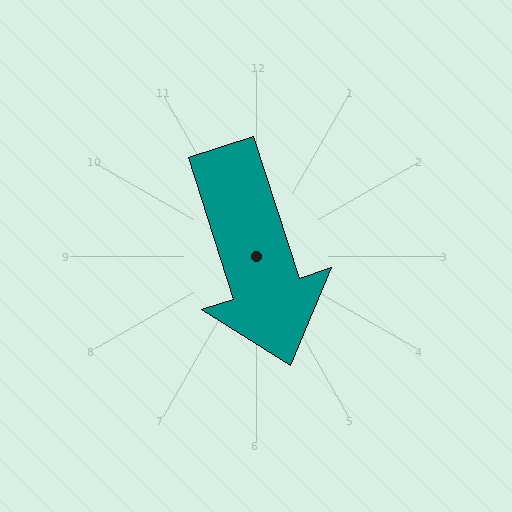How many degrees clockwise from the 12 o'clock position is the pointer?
Approximately 162 degrees.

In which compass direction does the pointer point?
South.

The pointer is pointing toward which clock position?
Roughly 5 o'clock.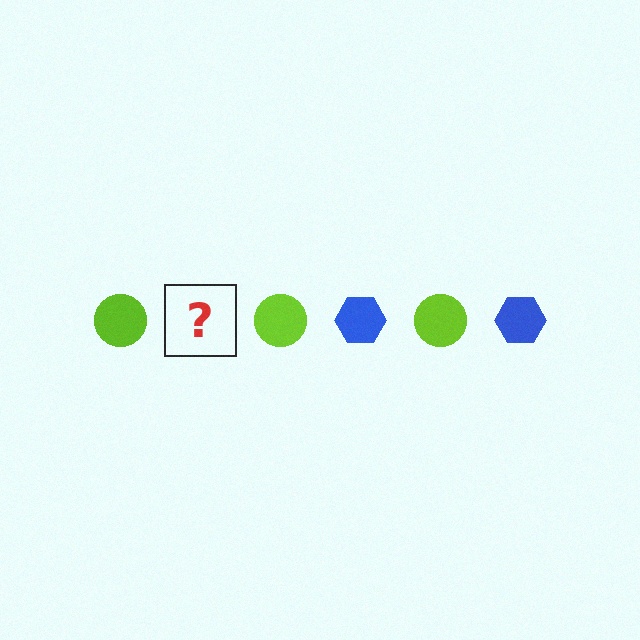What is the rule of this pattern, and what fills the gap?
The rule is that the pattern alternates between lime circle and blue hexagon. The gap should be filled with a blue hexagon.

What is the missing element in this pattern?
The missing element is a blue hexagon.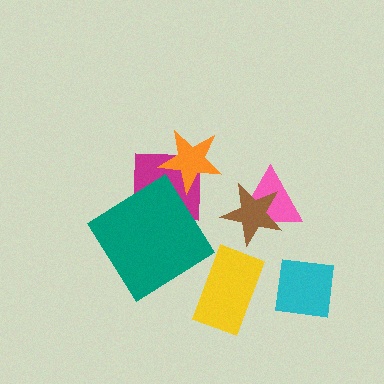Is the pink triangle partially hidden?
Yes, it is partially covered by another shape.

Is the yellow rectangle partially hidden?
No, no other shape covers it.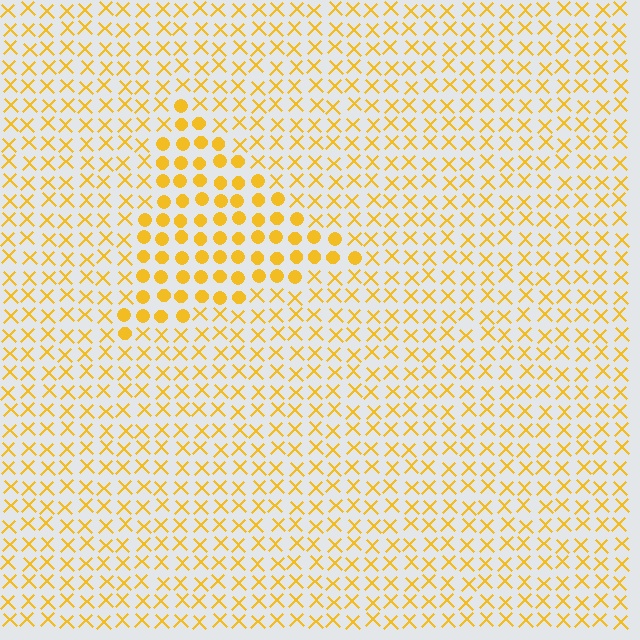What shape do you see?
I see a triangle.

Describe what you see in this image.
The image is filled with small yellow elements arranged in a uniform grid. A triangle-shaped region contains circles, while the surrounding area contains X marks. The boundary is defined purely by the change in element shape.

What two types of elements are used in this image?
The image uses circles inside the triangle region and X marks outside it.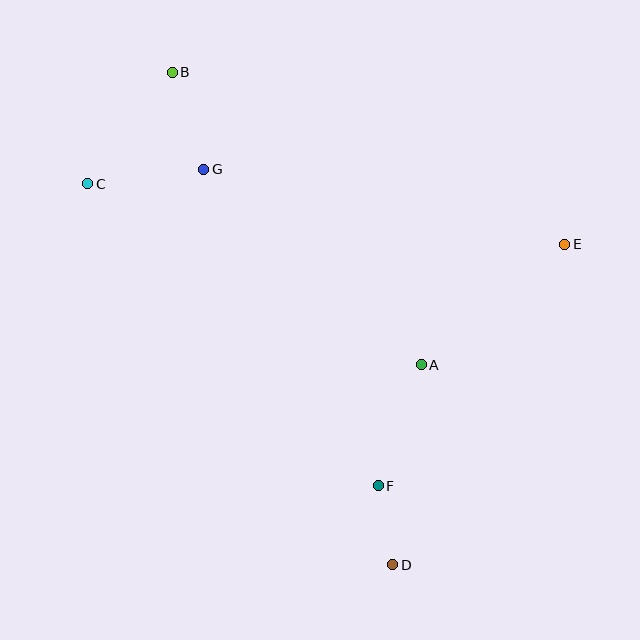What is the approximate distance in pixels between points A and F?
The distance between A and F is approximately 128 pixels.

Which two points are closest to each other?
Points D and F are closest to each other.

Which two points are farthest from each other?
Points B and D are farthest from each other.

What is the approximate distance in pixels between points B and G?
The distance between B and G is approximately 102 pixels.